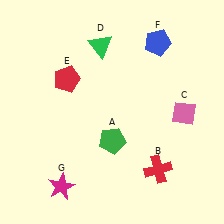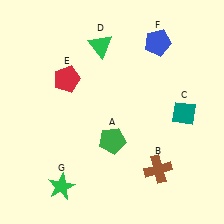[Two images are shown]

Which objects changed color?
B changed from red to brown. C changed from pink to teal. G changed from magenta to green.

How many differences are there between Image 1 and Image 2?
There are 3 differences between the two images.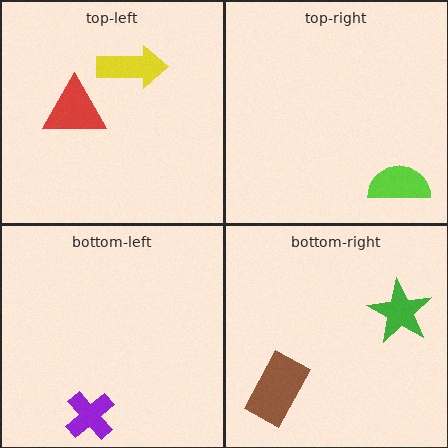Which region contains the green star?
The bottom-right region.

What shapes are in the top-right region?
The lime semicircle.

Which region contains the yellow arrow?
The top-left region.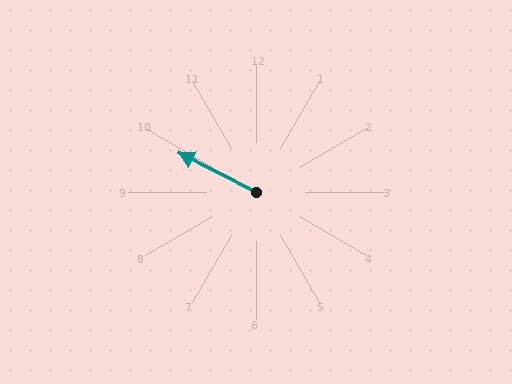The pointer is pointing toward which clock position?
Roughly 10 o'clock.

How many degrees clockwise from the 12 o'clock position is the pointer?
Approximately 297 degrees.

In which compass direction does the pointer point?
Northwest.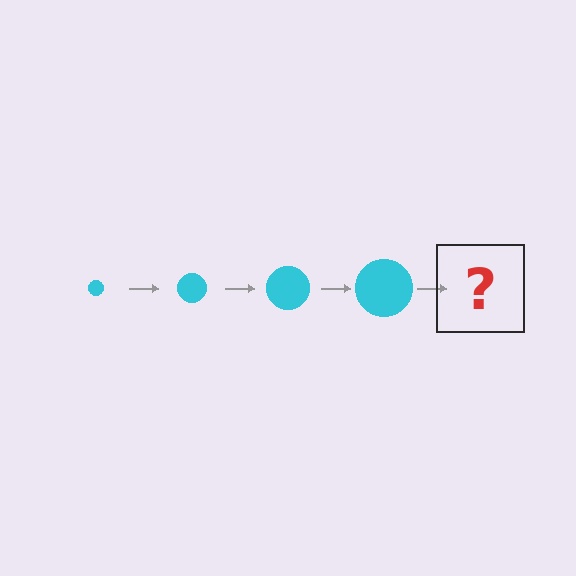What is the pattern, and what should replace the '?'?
The pattern is that the circle gets progressively larger each step. The '?' should be a cyan circle, larger than the previous one.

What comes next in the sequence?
The next element should be a cyan circle, larger than the previous one.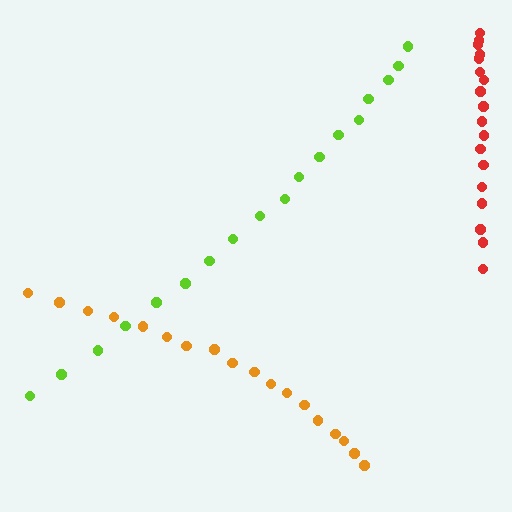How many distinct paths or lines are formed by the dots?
There are 3 distinct paths.